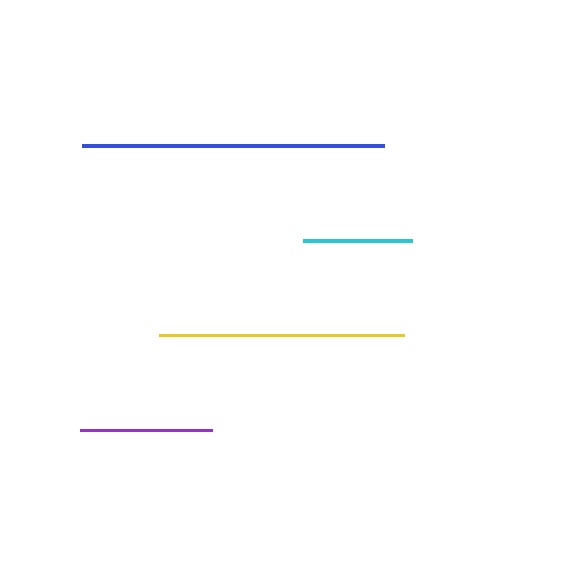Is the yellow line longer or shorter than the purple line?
The yellow line is longer than the purple line.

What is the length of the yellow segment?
The yellow segment is approximately 245 pixels long.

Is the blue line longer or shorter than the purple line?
The blue line is longer than the purple line.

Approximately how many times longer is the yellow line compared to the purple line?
The yellow line is approximately 1.9 times the length of the purple line.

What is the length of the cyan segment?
The cyan segment is approximately 109 pixels long.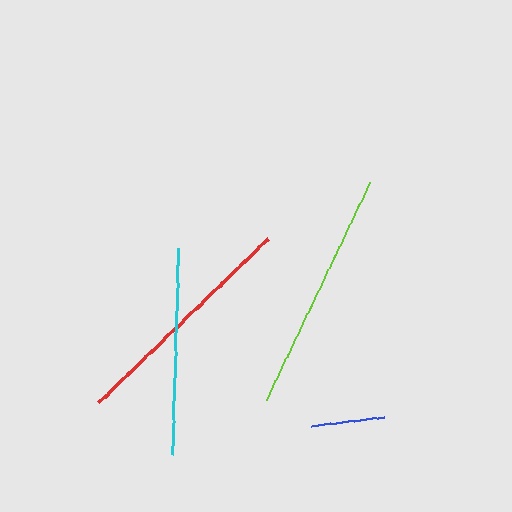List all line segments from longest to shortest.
From longest to shortest: lime, red, cyan, blue.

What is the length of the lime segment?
The lime segment is approximately 241 pixels long.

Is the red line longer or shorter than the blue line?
The red line is longer than the blue line.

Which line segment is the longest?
The lime line is the longest at approximately 241 pixels.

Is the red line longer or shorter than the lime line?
The lime line is longer than the red line.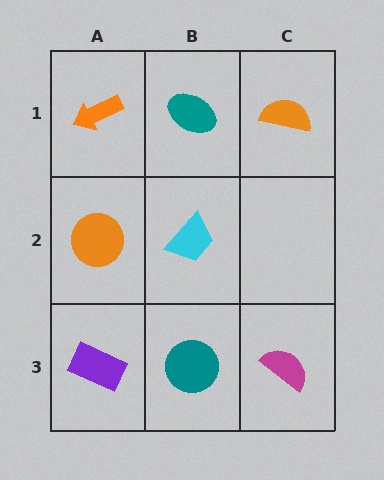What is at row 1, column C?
An orange semicircle.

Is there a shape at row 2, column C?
No, that cell is empty.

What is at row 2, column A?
An orange circle.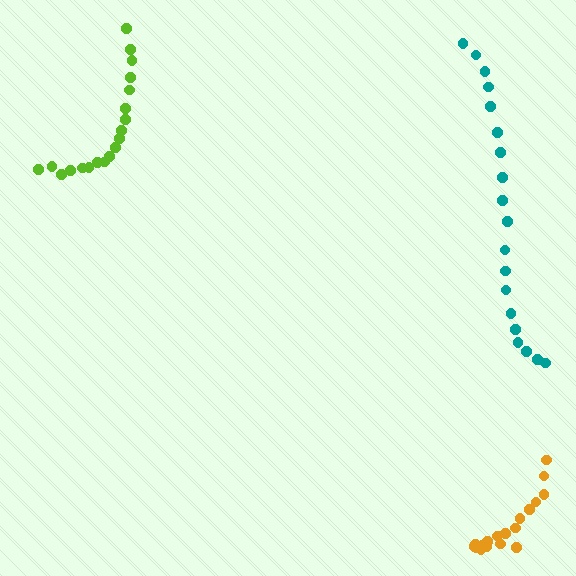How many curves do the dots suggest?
There are 3 distinct paths.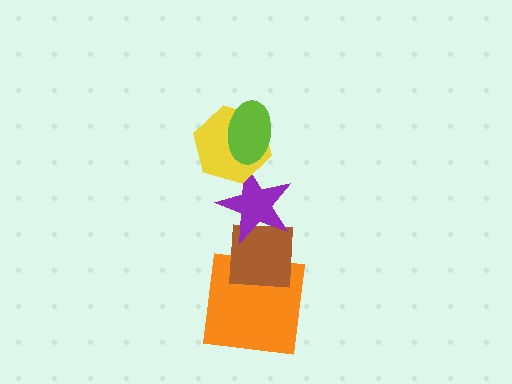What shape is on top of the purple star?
The yellow hexagon is on top of the purple star.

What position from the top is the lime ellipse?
The lime ellipse is 1st from the top.